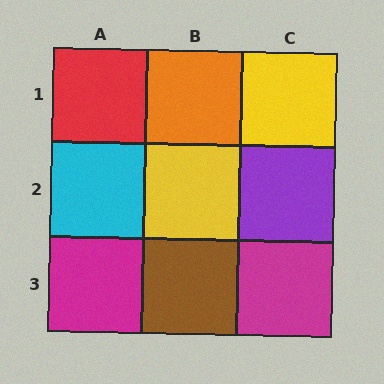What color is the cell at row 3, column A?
Magenta.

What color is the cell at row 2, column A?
Cyan.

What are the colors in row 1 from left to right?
Red, orange, yellow.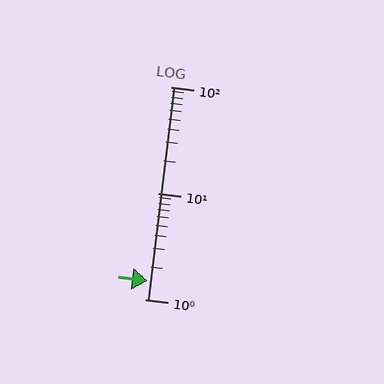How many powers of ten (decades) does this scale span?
The scale spans 2 decades, from 1 to 100.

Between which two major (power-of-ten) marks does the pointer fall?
The pointer is between 1 and 10.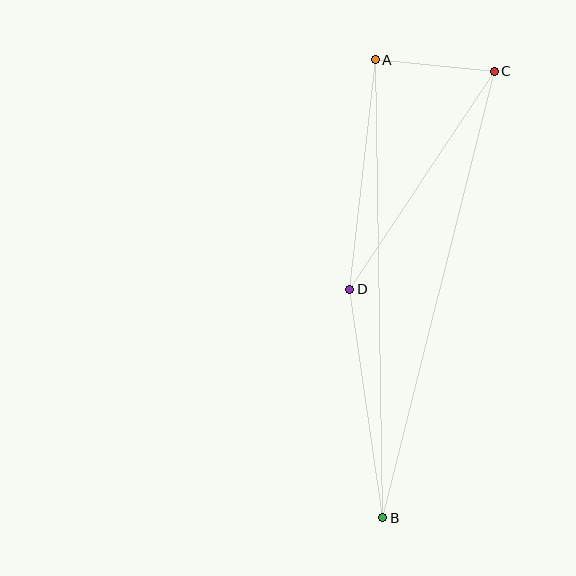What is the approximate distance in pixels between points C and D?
The distance between C and D is approximately 261 pixels.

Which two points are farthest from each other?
Points B and C are farthest from each other.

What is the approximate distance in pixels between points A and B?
The distance between A and B is approximately 458 pixels.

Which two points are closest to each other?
Points A and C are closest to each other.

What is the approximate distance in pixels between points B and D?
The distance between B and D is approximately 231 pixels.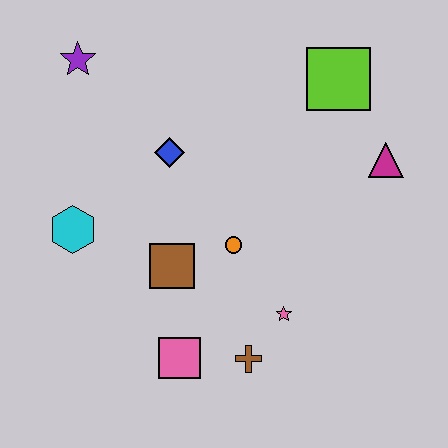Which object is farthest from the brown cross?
The purple star is farthest from the brown cross.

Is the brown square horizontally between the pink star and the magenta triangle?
No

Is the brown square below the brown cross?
No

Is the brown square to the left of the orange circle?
Yes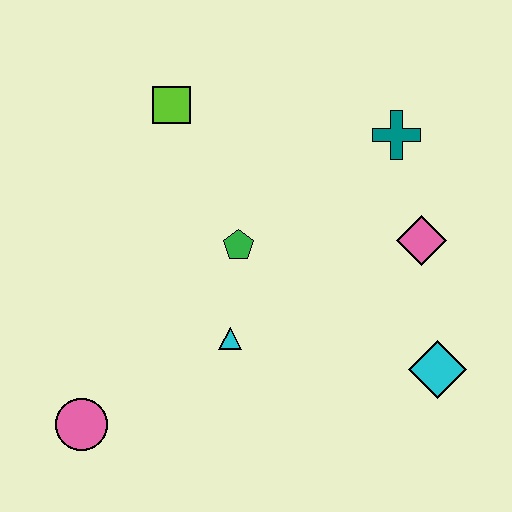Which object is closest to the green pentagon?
The cyan triangle is closest to the green pentagon.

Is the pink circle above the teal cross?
No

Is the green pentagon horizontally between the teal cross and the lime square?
Yes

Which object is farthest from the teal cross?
The pink circle is farthest from the teal cross.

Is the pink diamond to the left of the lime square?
No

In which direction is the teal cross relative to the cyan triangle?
The teal cross is above the cyan triangle.